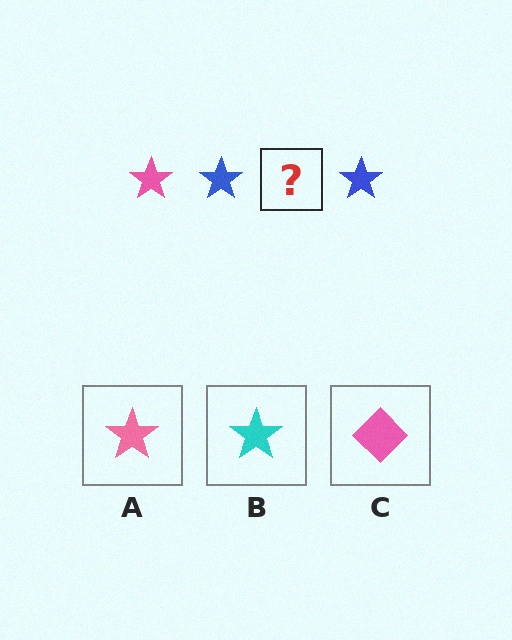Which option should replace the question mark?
Option A.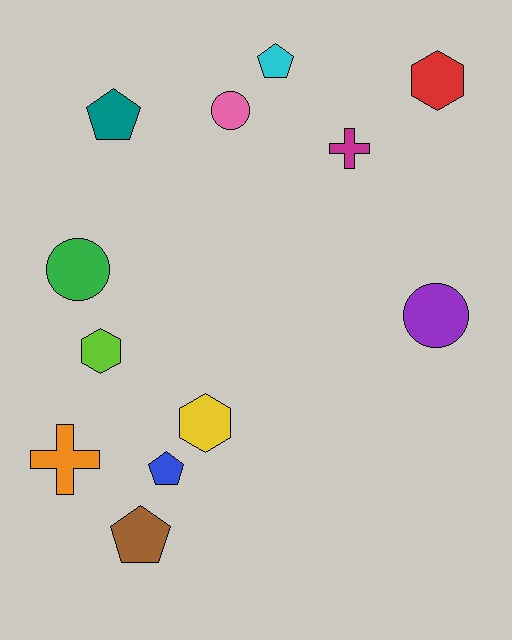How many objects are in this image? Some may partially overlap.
There are 12 objects.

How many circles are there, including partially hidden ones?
There are 3 circles.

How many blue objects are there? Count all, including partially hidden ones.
There is 1 blue object.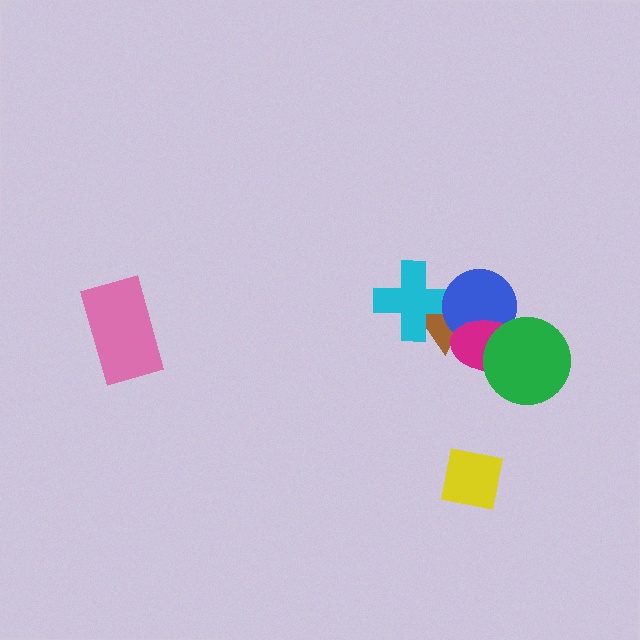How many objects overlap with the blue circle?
4 objects overlap with the blue circle.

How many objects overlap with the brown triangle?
3 objects overlap with the brown triangle.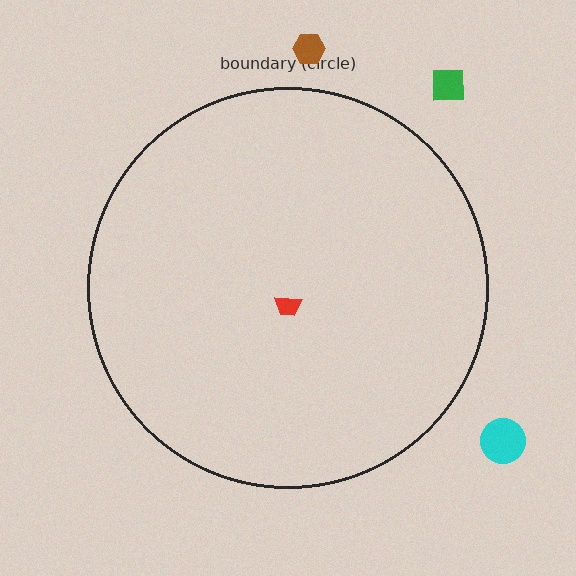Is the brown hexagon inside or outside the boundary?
Outside.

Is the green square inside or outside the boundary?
Outside.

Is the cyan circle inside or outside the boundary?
Outside.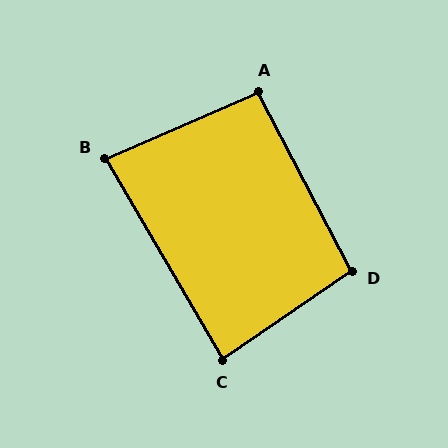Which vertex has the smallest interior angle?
B, at approximately 83 degrees.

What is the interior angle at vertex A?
Approximately 94 degrees (approximately right).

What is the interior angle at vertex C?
Approximately 86 degrees (approximately right).